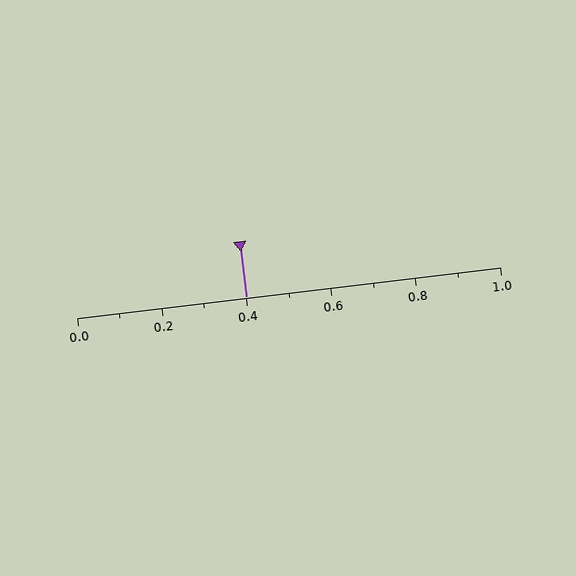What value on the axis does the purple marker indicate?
The marker indicates approximately 0.4.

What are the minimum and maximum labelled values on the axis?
The axis runs from 0.0 to 1.0.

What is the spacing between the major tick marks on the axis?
The major ticks are spaced 0.2 apart.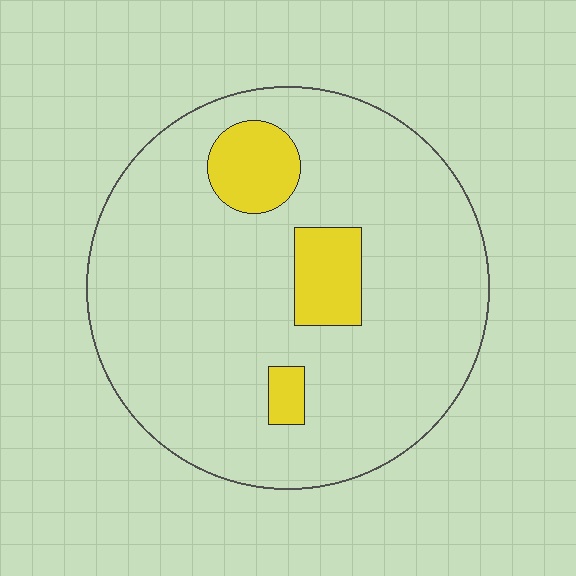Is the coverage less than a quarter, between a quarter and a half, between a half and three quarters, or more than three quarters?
Less than a quarter.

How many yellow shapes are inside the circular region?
3.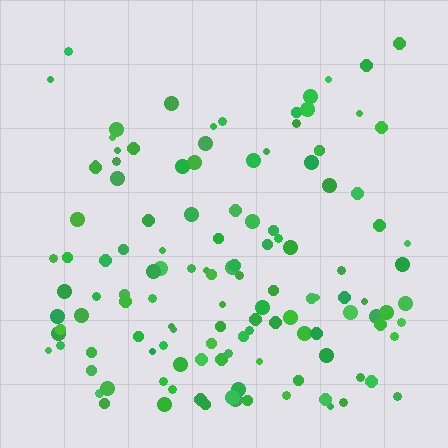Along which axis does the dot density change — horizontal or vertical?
Vertical.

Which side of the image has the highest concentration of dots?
The bottom.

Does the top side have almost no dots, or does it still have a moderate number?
Still a moderate number, just noticeably fewer than the bottom.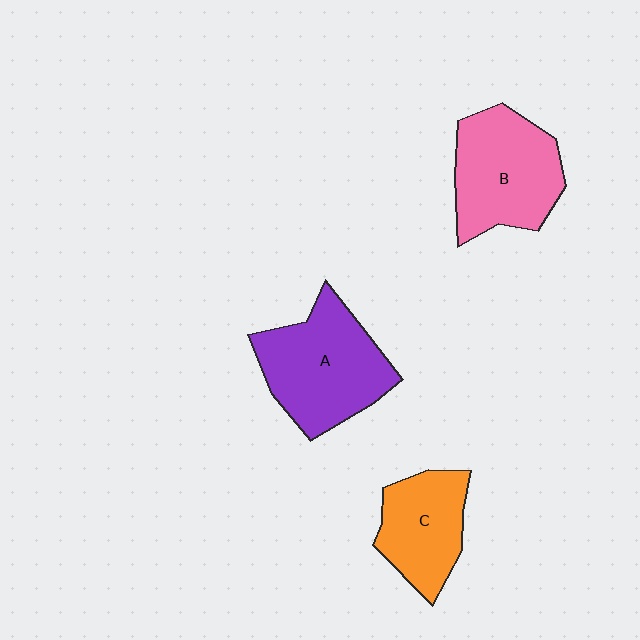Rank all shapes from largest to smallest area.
From largest to smallest: A (purple), B (pink), C (orange).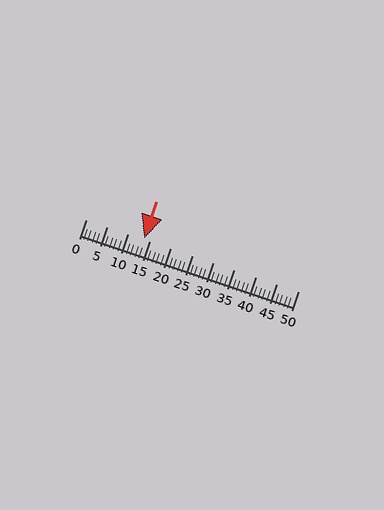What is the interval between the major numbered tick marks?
The major tick marks are spaced 5 units apart.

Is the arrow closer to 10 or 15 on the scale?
The arrow is closer to 15.